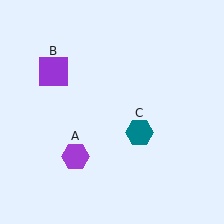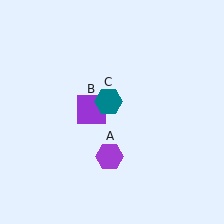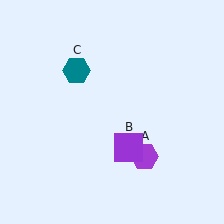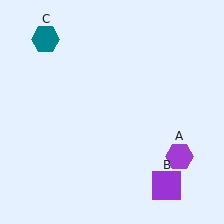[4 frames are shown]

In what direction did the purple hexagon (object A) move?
The purple hexagon (object A) moved right.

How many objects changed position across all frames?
3 objects changed position: purple hexagon (object A), purple square (object B), teal hexagon (object C).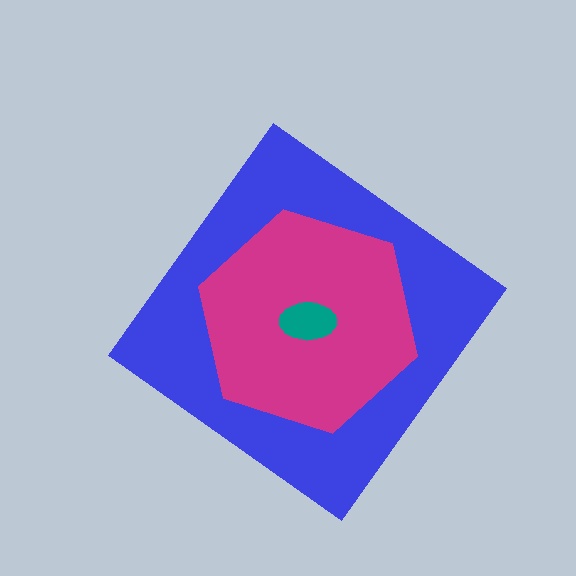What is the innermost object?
The teal ellipse.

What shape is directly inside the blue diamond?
The magenta hexagon.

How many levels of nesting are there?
3.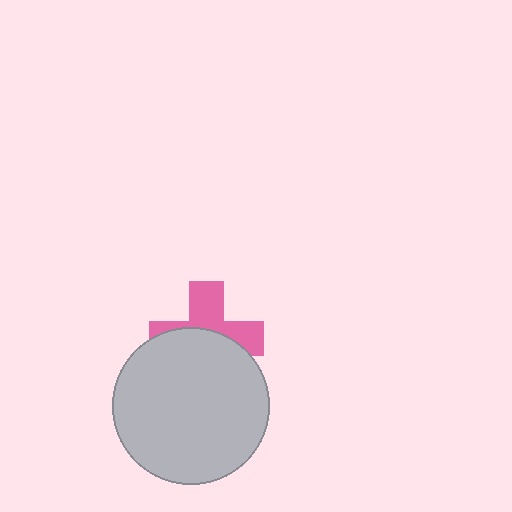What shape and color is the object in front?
The object in front is a light gray circle.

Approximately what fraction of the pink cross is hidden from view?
Roughly 54% of the pink cross is hidden behind the light gray circle.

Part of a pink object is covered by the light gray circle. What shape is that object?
It is a cross.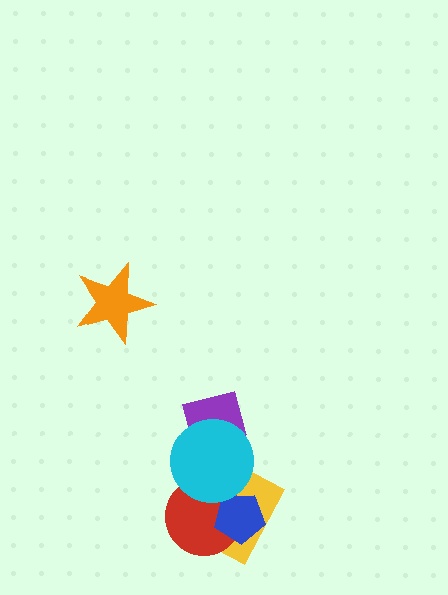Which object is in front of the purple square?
The cyan circle is in front of the purple square.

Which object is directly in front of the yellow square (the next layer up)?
The red circle is directly in front of the yellow square.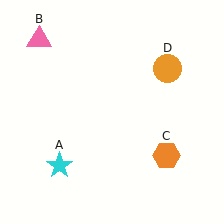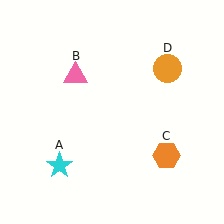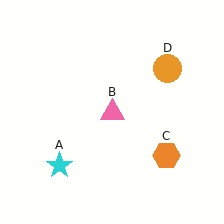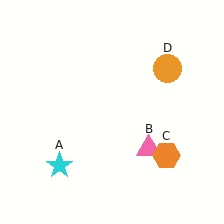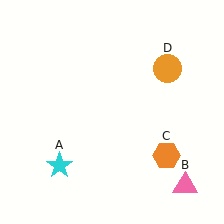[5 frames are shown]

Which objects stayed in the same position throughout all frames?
Cyan star (object A) and orange hexagon (object C) and orange circle (object D) remained stationary.